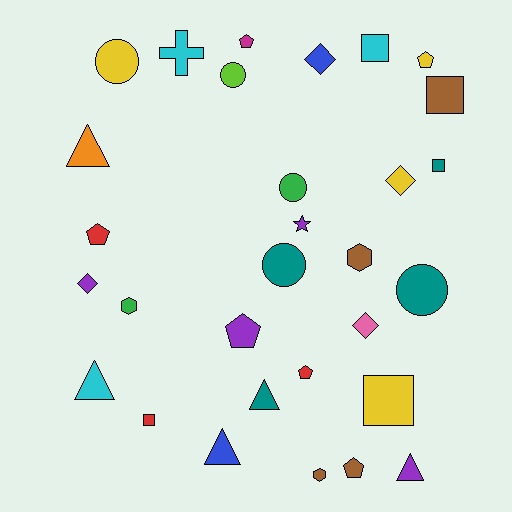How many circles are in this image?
There are 5 circles.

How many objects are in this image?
There are 30 objects.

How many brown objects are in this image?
There are 4 brown objects.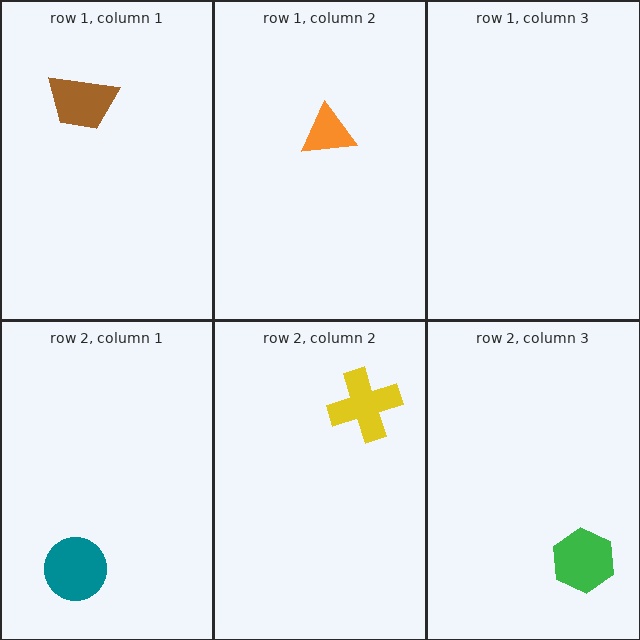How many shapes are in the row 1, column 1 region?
1.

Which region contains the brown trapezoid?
The row 1, column 1 region.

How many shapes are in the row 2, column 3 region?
1.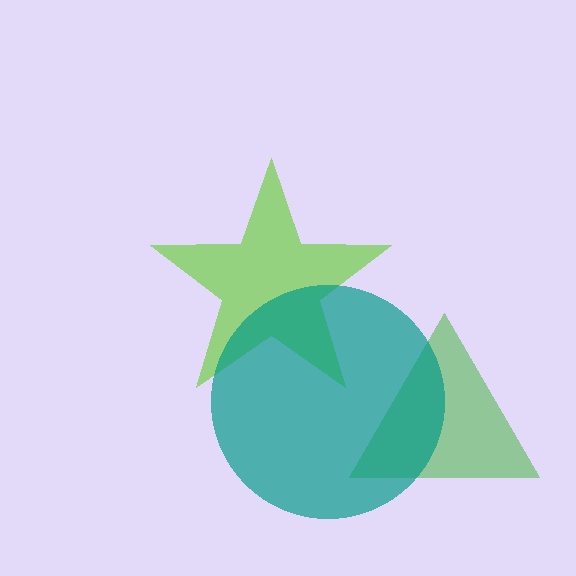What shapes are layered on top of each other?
The layered shapes are: a lime star, a green triangle, a teal circle.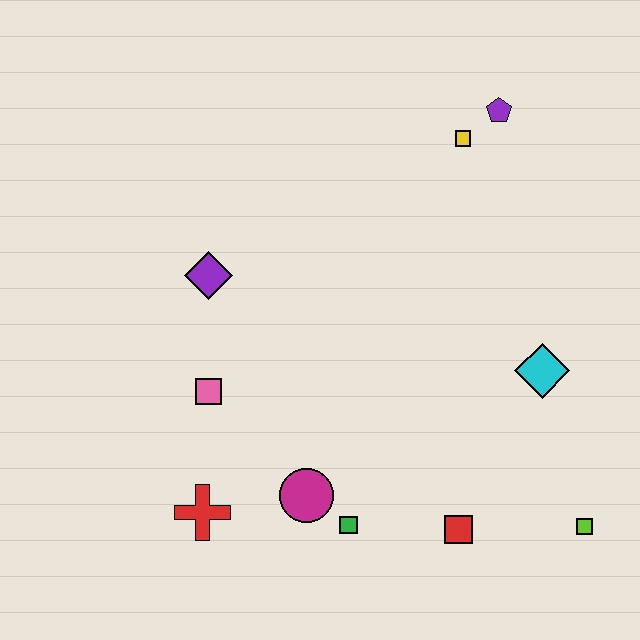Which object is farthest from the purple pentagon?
The red cross is farthest from the purple pentagon.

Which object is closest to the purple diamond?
The pink square is closest to the purple diamond.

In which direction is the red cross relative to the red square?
The red cross is to the left of the red square.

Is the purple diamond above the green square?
Yes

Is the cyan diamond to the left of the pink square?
No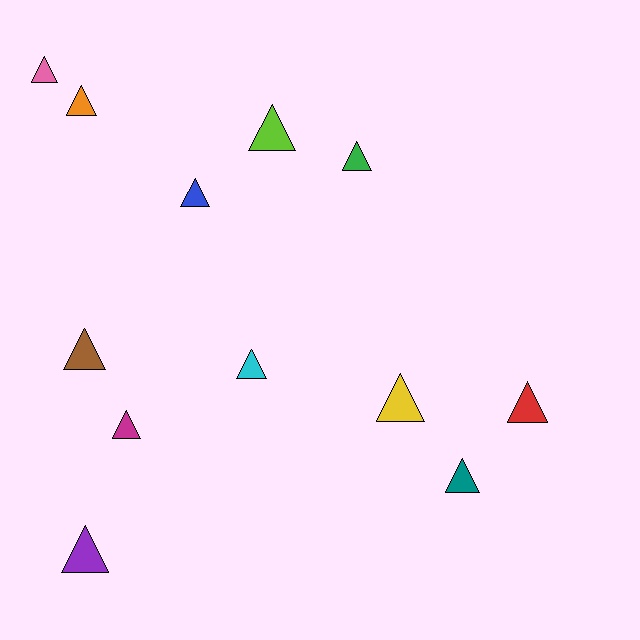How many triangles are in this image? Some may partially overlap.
There are 12 triangles.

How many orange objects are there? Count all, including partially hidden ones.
There is 1 orange object.